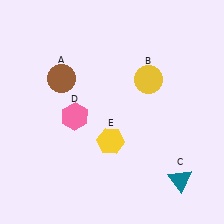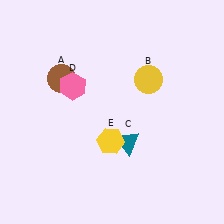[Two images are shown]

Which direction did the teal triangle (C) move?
The teal triangle (C) moved left.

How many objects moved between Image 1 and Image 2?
2 objects moved between the two images.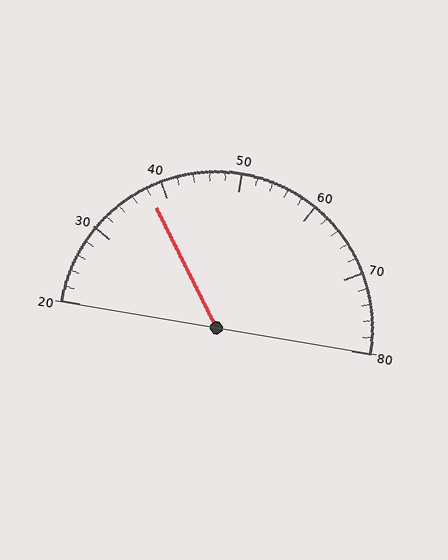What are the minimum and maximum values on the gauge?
The gauge ranges from 20 to 80.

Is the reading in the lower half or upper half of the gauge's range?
The reading is in the lower half of the range (20 to 80).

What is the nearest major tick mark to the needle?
The nearest major tick mark is 40.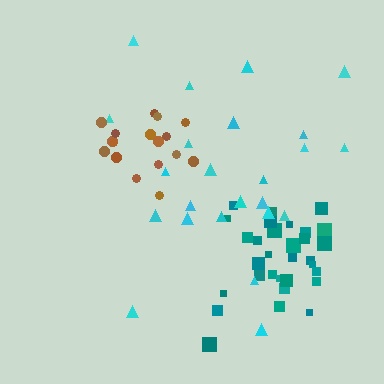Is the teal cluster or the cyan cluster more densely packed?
Teal.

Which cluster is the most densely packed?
Teal.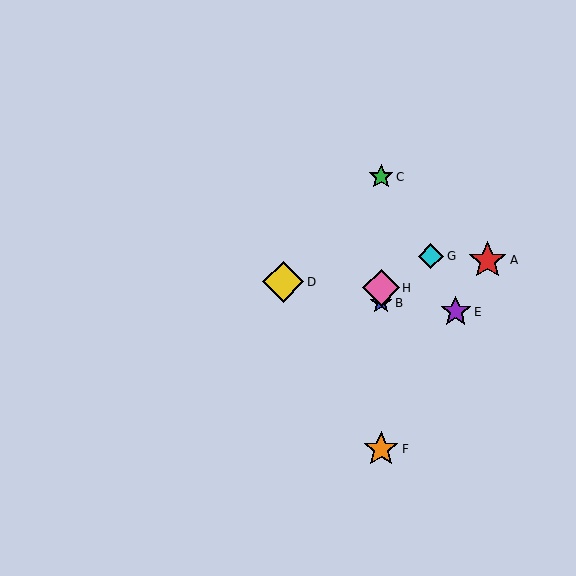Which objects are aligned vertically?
Objects B, C, F, H are aligned vertically.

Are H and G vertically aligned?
No, H is at x≈381 and G is at x≈431.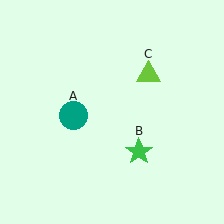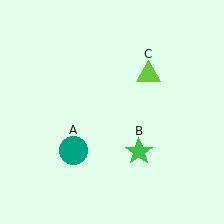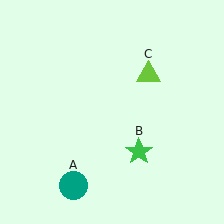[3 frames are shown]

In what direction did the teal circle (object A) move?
The teal circle (object A) moved down.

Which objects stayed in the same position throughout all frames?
Green star (object B) and lime triangle (object C) remained stationary.